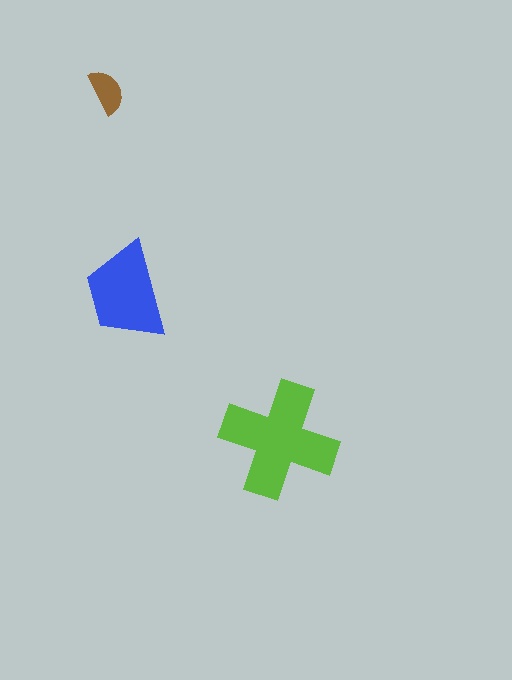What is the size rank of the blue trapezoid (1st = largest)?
2nd.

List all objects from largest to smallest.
The lime cross, the blue trapezoid, the brown semicircle.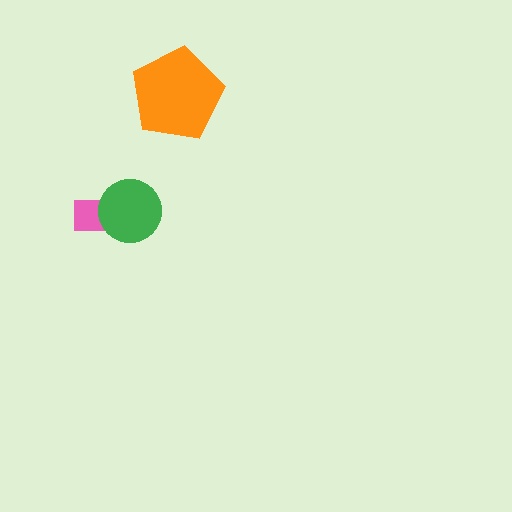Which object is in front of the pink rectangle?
The green circle is in front of the pink rectangle.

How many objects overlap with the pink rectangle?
1 object overlaps with the pink rectangle.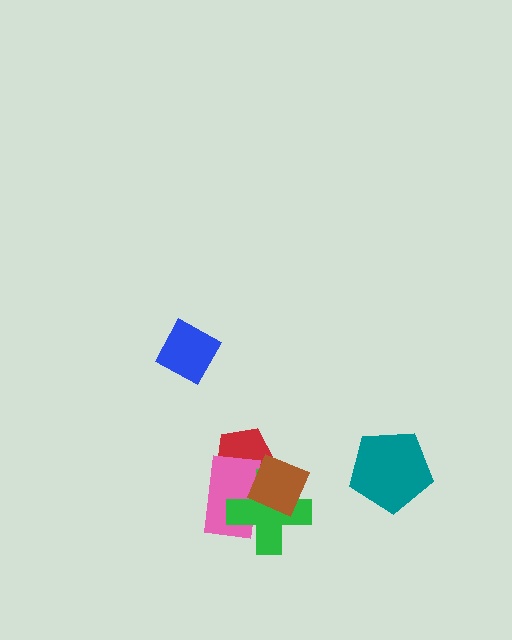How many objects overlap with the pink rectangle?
3 objects overlap with the pink rectangle.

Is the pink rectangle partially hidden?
Yes, it is partially covered by another shape.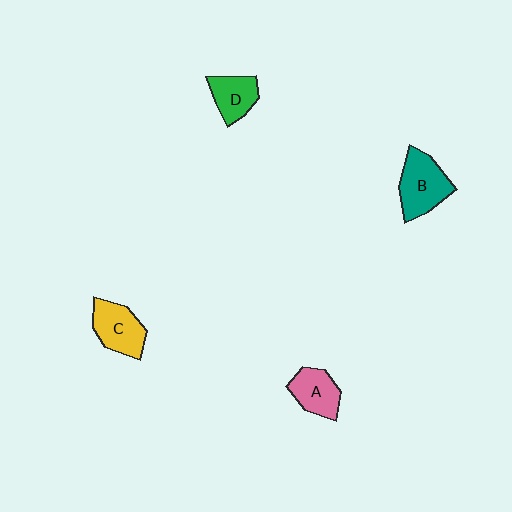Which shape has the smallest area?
Shape D (green).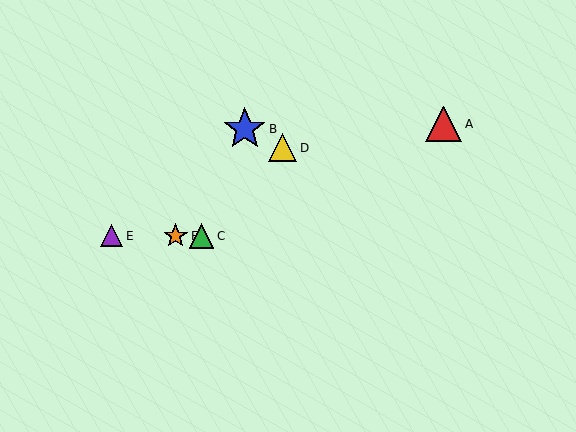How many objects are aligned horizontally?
3 objects (C, E, F) are aligned horizontally.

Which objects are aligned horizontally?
Objects C, E, F are aligned horizontally.